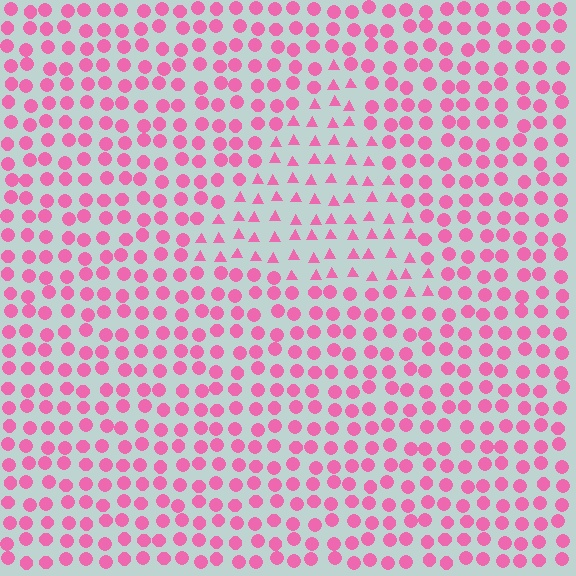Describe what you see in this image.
The image is filled with small pink elements arranged in a uniform grid. A triangle-shaped region contains triangles, while the surrounding area contains circles. The boundary is defined purely by the change in element shape.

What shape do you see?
I see a triangle.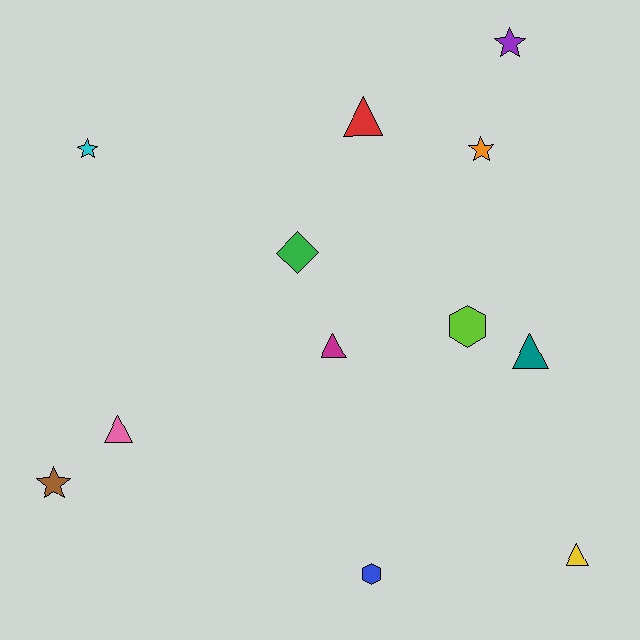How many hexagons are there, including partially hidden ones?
There are 2 hexagons.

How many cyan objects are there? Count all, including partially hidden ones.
There is 1 cyan object.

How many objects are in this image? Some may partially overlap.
There are 12 objects.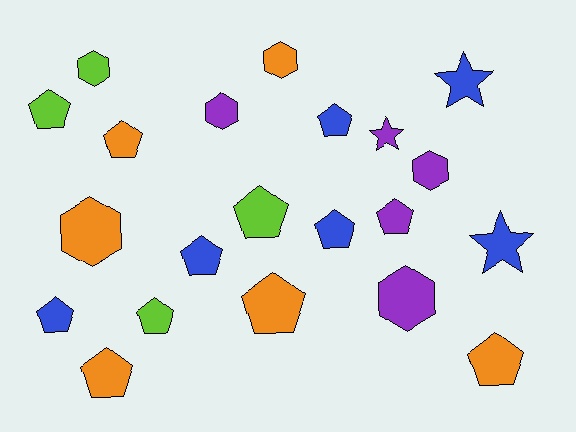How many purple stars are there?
There is 1 purple star.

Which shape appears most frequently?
Pentagon, with 12 objects.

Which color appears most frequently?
Orange, with 6 objects.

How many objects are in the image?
There are 21 objects.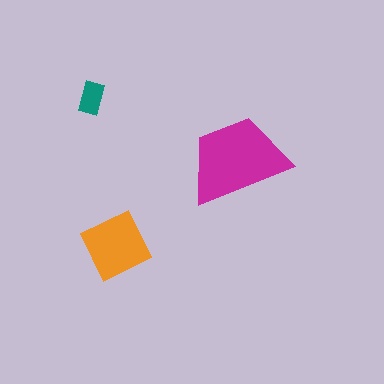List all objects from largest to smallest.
The magenta trapezoid, the orange diamond, the teal rectangle.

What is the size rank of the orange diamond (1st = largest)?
2nd.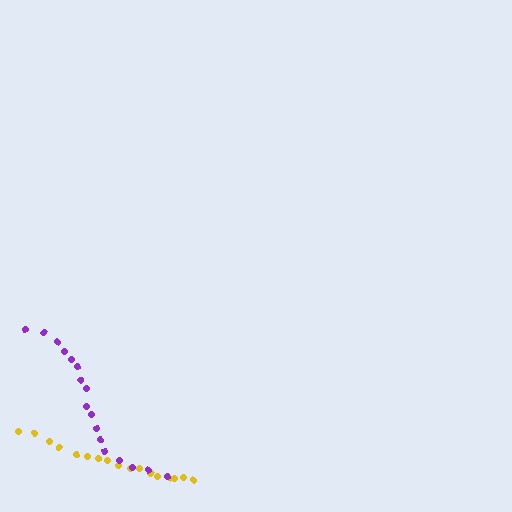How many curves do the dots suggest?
There are 2 distinct paths.